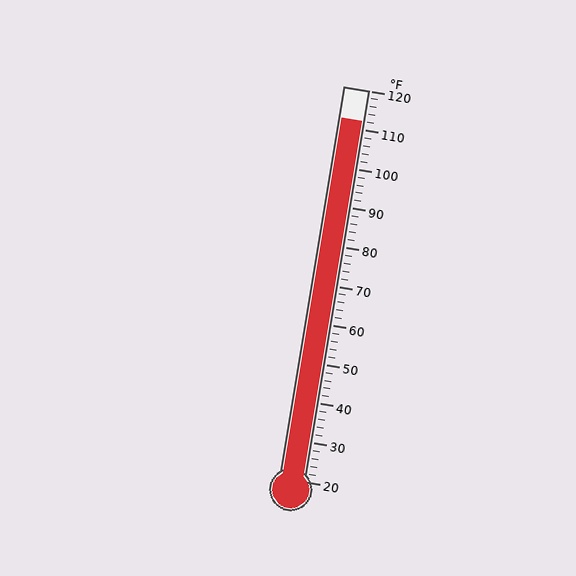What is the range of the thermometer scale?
The thermometer scale ranges from 20°F to 120°F.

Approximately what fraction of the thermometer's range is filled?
The thermometer is filled to approximately 90% of its range.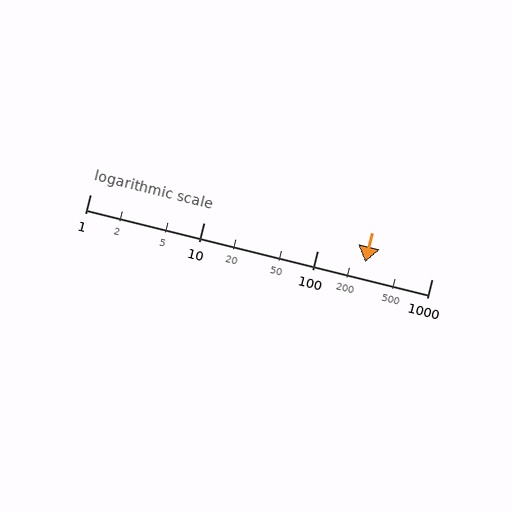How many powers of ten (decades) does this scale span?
The scale spans 3 decades, from 1 to 1000.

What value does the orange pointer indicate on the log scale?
The pointer indicates approximately 260.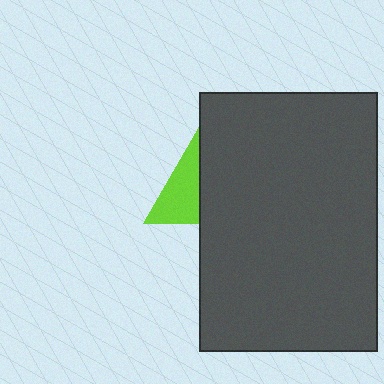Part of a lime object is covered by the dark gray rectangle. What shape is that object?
It is a triangle.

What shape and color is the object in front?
The object in front is a dark gray rectangle.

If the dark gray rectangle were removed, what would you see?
You would see the complete lime triangle.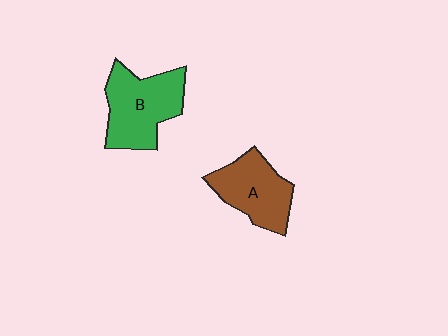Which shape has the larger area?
Shape B (green).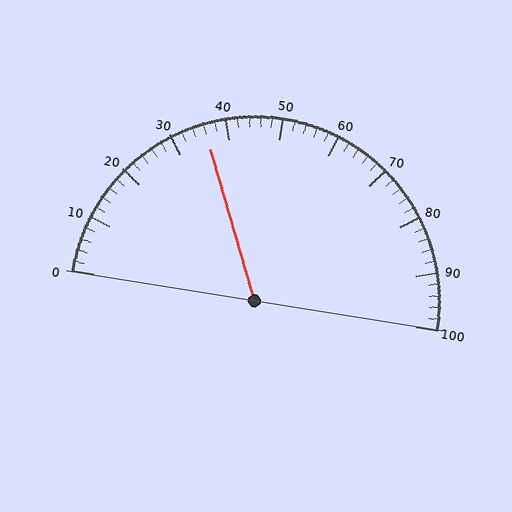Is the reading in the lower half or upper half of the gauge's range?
The reading is in the lower half of the range (0 to 100).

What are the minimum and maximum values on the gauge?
The gauge ranges from 0 to 100.